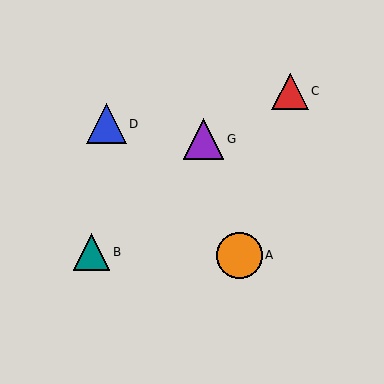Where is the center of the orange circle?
The center of the orange circle is at (239, 255).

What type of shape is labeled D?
Shape D is a blue triangle.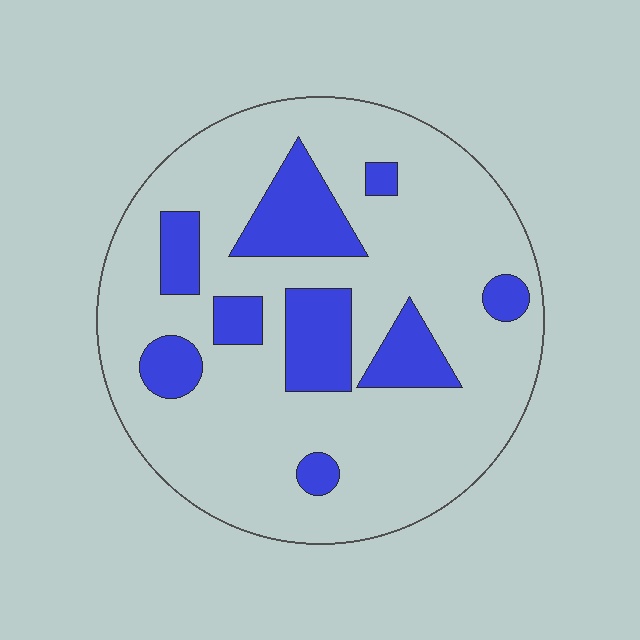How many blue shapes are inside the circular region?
9.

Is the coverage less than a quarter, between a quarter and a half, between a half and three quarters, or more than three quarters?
Less than a quarter.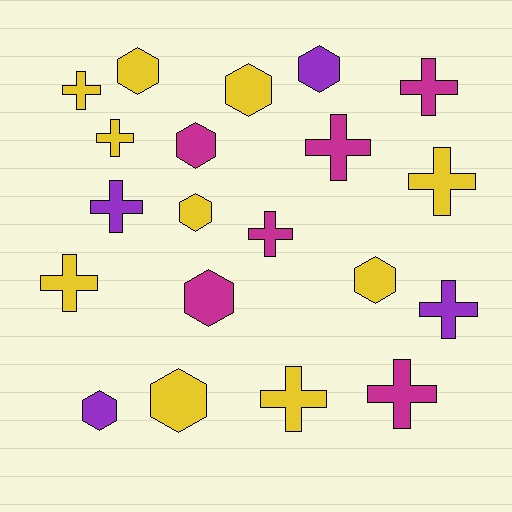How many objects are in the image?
There are 20 objects.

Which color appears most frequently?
Yellow, with 10 objects.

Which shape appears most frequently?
Cross, with 11 objects.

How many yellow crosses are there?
There are 5 yellow crosses.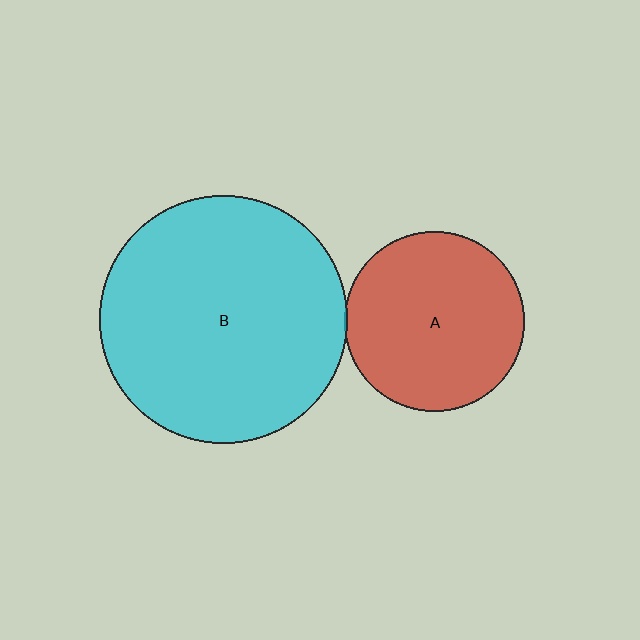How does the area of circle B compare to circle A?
Approximately 1.9 times.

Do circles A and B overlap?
Yes.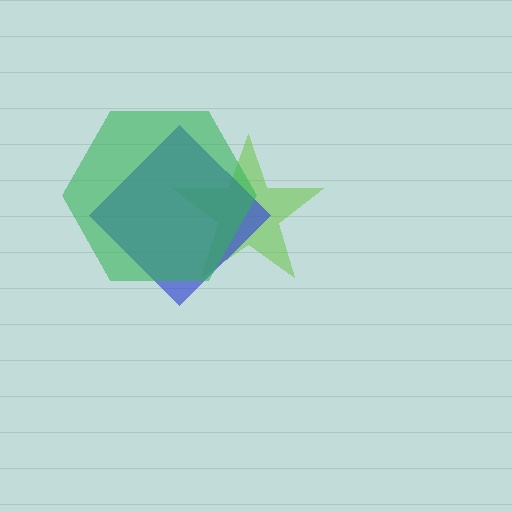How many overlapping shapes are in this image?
There are 3 overlapping shapes in the image.